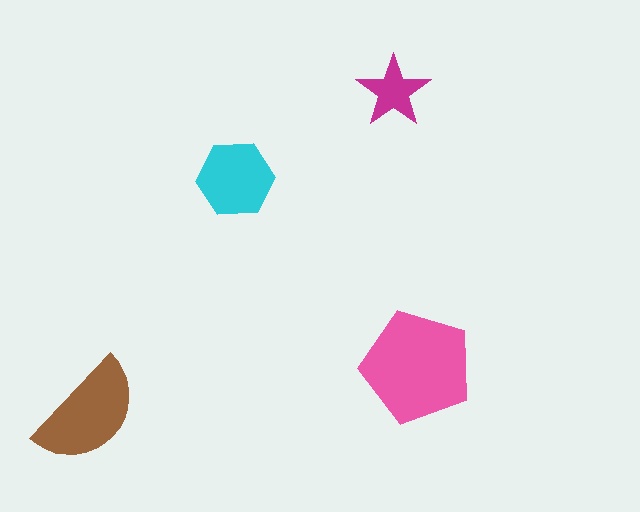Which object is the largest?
The pink pentagon.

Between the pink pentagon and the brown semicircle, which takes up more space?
The pink pentagon.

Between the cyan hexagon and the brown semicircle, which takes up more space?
The brown semicircle.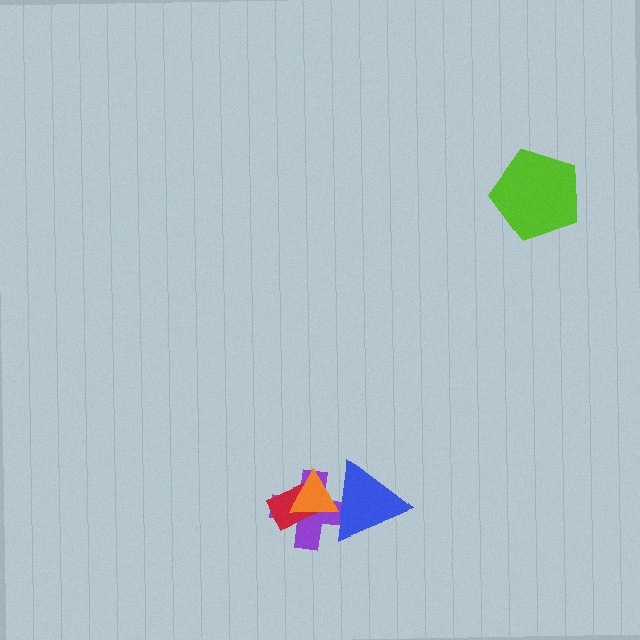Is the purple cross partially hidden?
Yes, it is partially covered by another shape.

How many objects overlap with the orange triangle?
3 objects overlap with the orange triangle.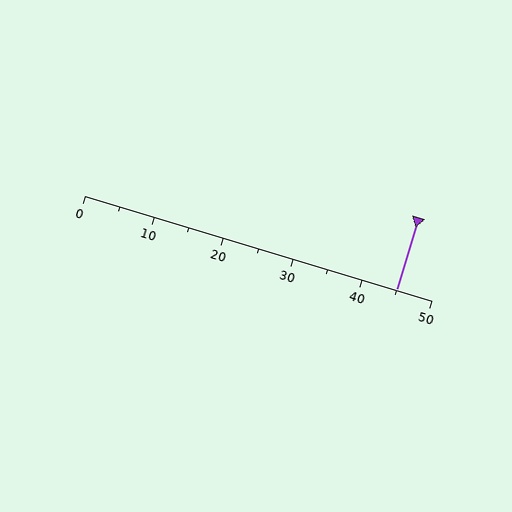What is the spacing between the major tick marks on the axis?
The major ticks are spaced 10 apart.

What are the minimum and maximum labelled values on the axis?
The axis runs from 0 to 50.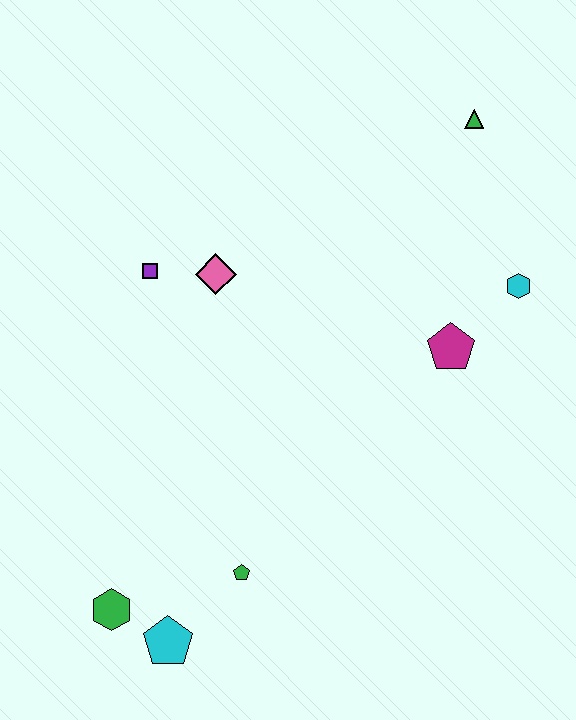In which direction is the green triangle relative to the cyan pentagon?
The green triangle is above the cyan pentagon.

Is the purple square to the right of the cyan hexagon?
No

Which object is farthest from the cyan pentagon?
The green triangle is farthest from the cyan pentagon.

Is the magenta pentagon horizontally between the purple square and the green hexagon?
No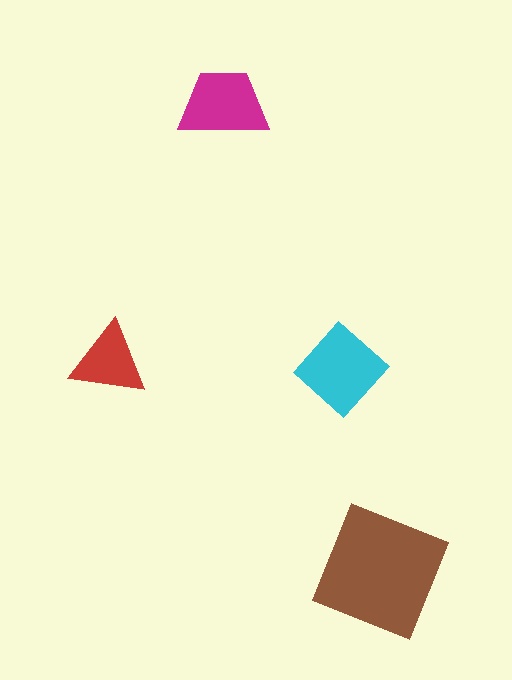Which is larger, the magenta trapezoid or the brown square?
The brown square.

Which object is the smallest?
The red triangle.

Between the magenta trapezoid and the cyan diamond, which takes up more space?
The cyan diamond.